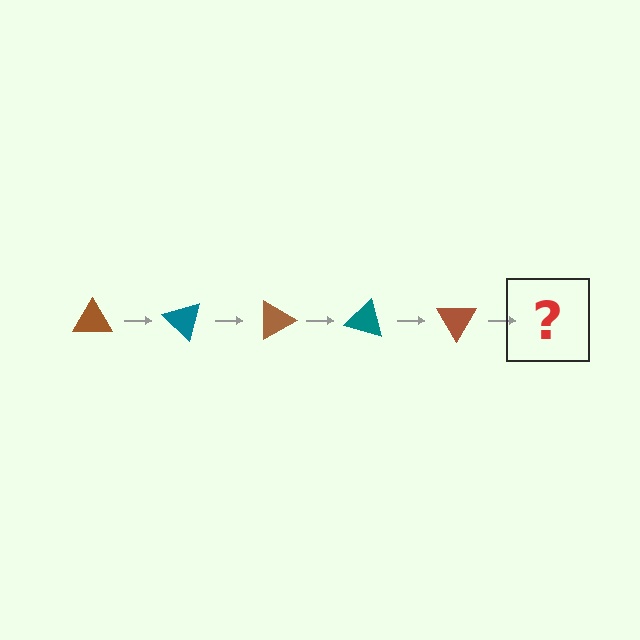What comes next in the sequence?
The next element should be a teal triangle, rotated 225 degrees from the start.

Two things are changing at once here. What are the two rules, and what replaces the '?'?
The two rules are that it rotates 45 degrees each step and the color cycles through brown and teal. The '?' should be a teal triangle, rotated 225 degrees from the start.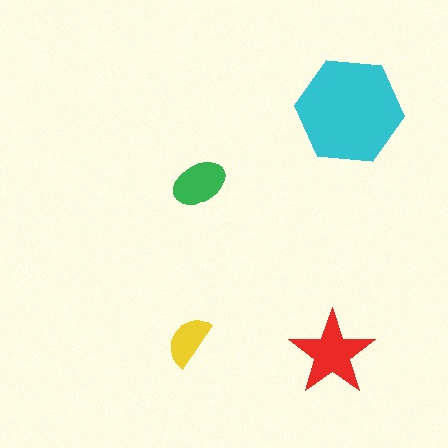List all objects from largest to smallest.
The cyan hexagon, the red star, the green ellipse, the yellow semicircle.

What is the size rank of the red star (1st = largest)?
2nd.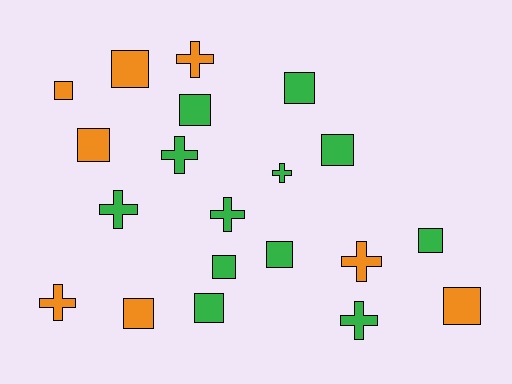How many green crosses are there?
There are 5 green crosses.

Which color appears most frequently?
Green, with 12 objects.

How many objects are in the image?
There are 20 objects.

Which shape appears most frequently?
Square, with 12 objects.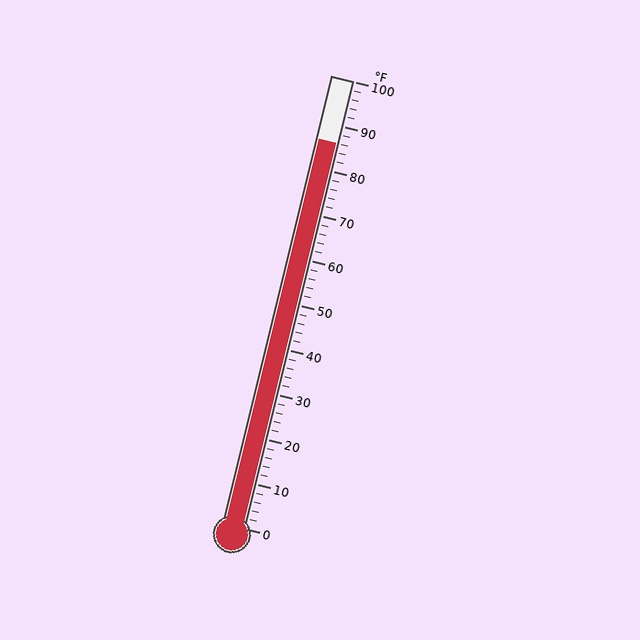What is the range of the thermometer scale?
The thermometer scale ranges from 0°F to 100°F.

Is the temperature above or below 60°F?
The temperature is above 60°F.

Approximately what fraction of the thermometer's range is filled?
The thermometer is filled to approximately 85% of its range.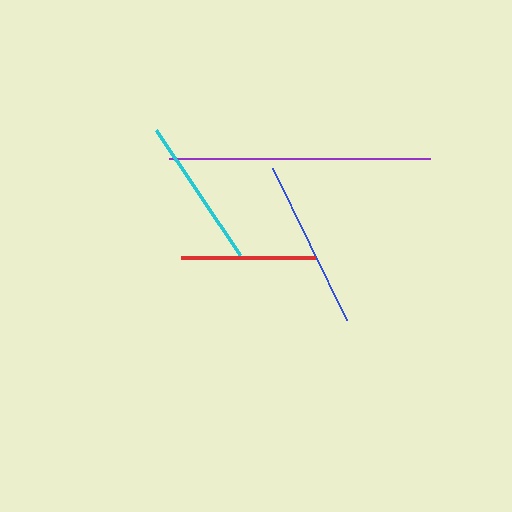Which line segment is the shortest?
The red line is the shortest at approximately 133 pixels.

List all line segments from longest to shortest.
From longest to shortest: purple, blue, cyan, red.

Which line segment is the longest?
The purple line is the longest at approximately 262 pixels.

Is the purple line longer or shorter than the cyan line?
The purple line is longer than the cyan line.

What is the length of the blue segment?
The blue segment is approximately 169 pixels long.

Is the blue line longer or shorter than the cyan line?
The blue line is longer than the cyan line.